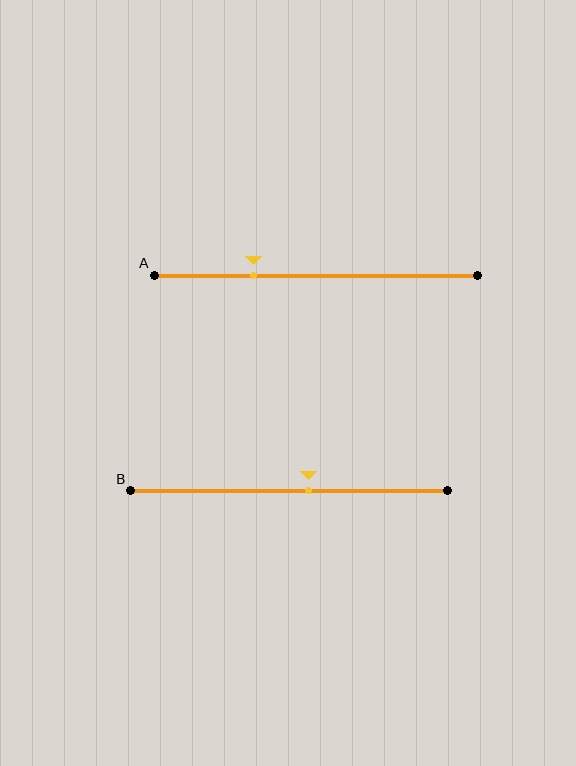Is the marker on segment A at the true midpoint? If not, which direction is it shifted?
No, the marker on segment A is shifted to the left by about 19% of the segment length.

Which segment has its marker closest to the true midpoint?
Segment B has its marker closest to the true midpoint.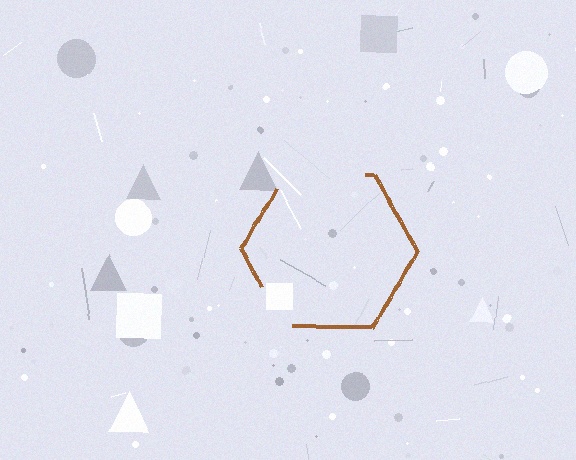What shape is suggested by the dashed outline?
The dashed outline suggests a hexagon.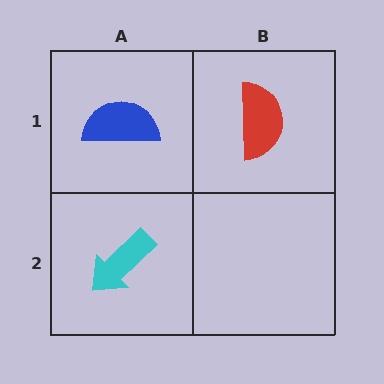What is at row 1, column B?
A red semicircle.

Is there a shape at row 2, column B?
No, that cell is empty.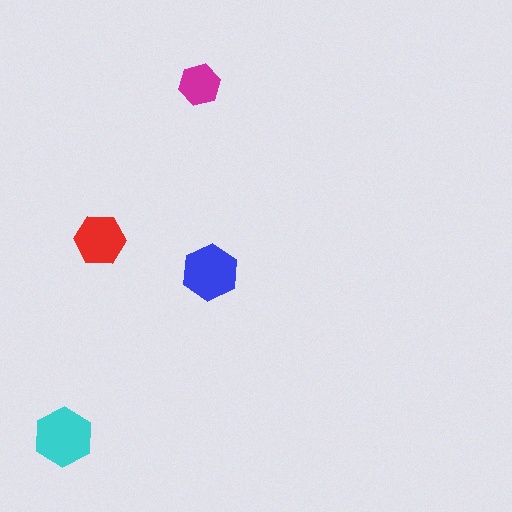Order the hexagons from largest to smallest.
the cyan one, the blue one, the red one, the magenta one.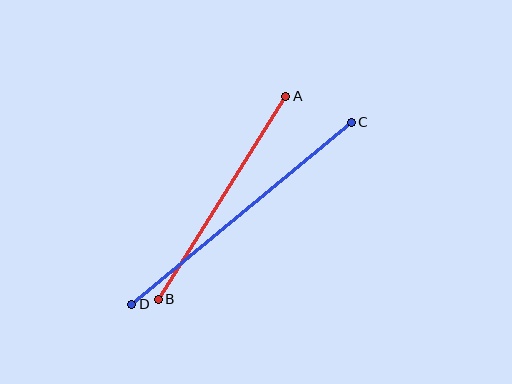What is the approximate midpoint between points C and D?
The midpoint is at approximately (242, 213) pixels.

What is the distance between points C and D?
The distance is approximately 285 pixels.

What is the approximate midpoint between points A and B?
The midpoint is at approximately (222, 198) pixels.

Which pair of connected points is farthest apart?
Points C and D are farthest apart.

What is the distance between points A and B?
The distance is approximately 240 pixels.